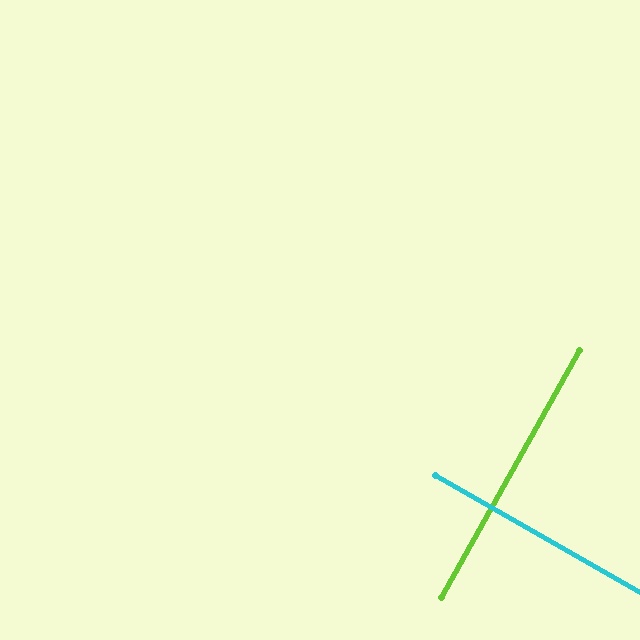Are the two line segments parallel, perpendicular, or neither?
Perpendicular — they meet at approximately 90°.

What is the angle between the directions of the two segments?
Approximately 90 degrees.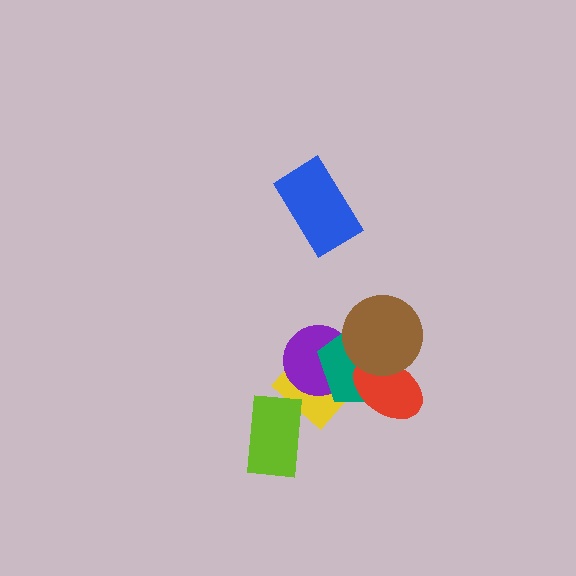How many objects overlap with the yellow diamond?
2 objects overlap with the yellow diamond.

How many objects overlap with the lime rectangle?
0 objects overlap with the lime rectangle.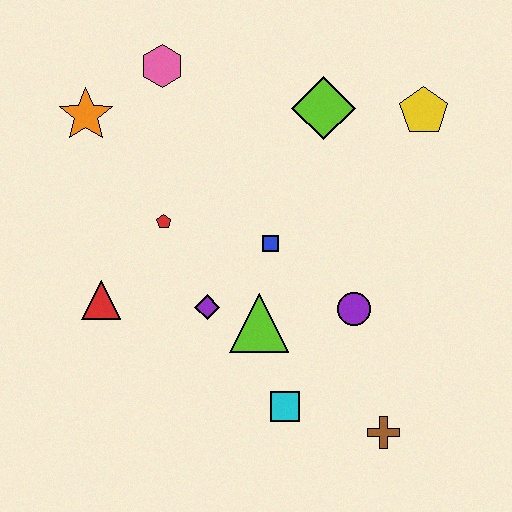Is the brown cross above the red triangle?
No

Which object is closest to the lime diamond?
The yellow pentagon is closest to the lime diamond.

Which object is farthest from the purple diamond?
The yellow pentagon is farthest from the purple diamond.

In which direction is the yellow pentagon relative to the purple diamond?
The yellow pentagon is to the right of the purple diamond.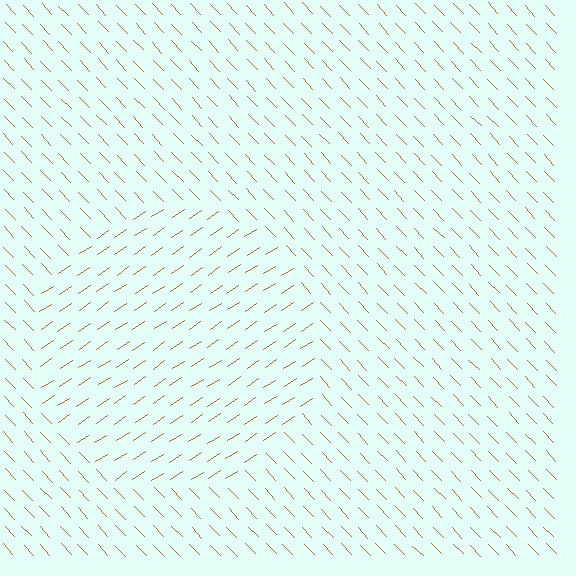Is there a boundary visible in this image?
Yes, there is a texture boundary formed by a change in line orientation.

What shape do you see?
I see a circle.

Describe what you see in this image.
The image is filled with small brown line segments. A circle region in the image has lines oriented differently from the surrounding lines, creating a visible texture boundary.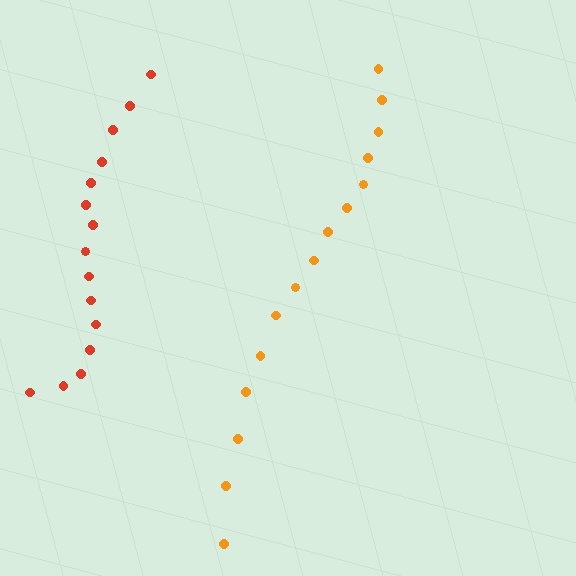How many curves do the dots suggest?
There are 2 distinct paths.